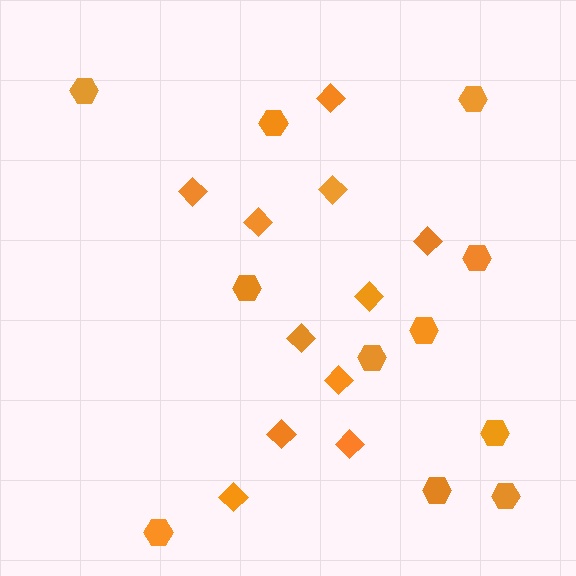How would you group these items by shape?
There are 2 groups: one group of diamonds (11) and one group of hexagons (11).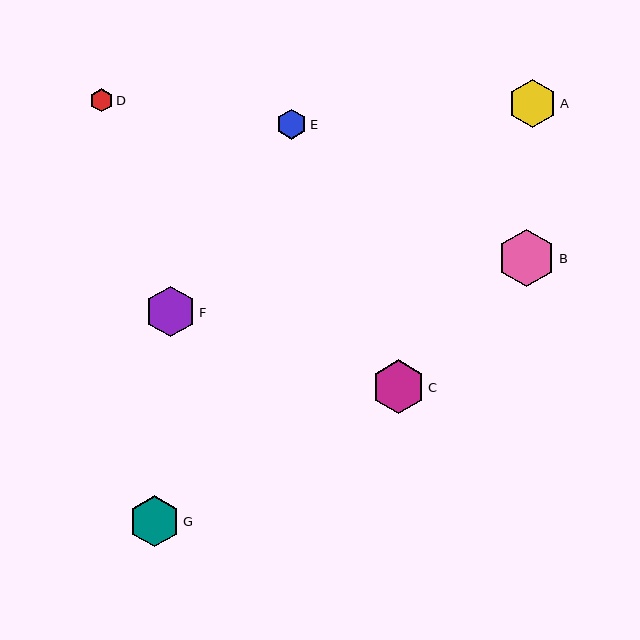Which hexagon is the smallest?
Hexagon D is the smallest with a size of approximately 23 pixels.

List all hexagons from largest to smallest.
From largest to smallest: B, C, G, F, A, E, D.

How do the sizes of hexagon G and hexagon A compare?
Hexagon G and hexagon A are approximately the same size.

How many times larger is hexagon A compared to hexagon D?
Hexagon A is approximately 2.1 times the size of hexagon D.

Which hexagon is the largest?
Hexagon B is the largest with a size of approximately 58 pixels.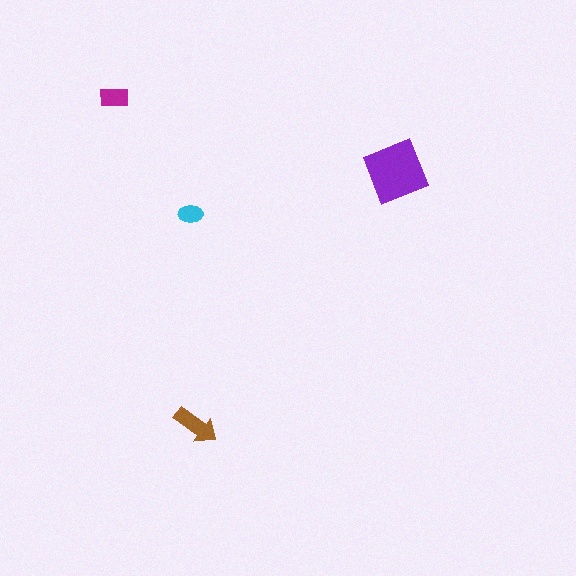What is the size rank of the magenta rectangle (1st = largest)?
3rd.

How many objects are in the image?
There are 4 objects in the image.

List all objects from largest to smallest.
The purple square, the brown arrow, the magenta rectangle, the cyan ellipse.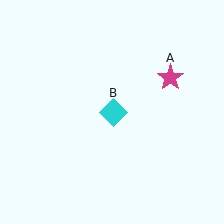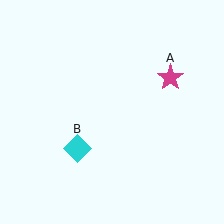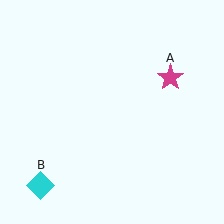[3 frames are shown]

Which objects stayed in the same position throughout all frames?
Magenta star (object A) remained stationary.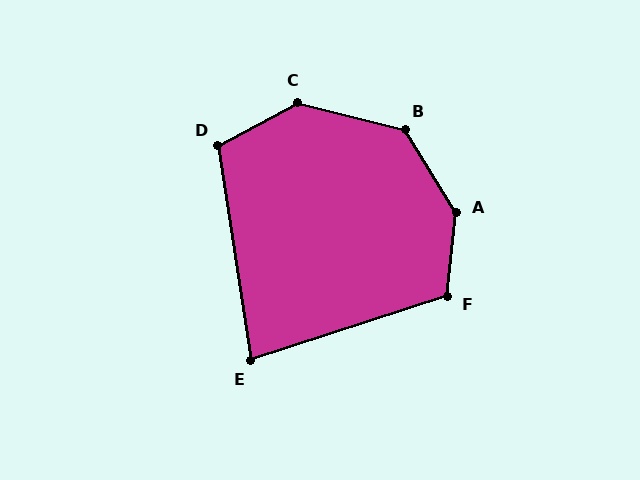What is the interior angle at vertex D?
Approximately 110 degrees (obtuse).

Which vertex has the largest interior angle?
A, at approximately 142 degrees.